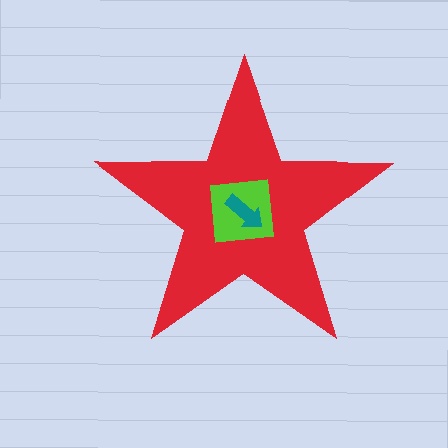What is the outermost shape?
The red star.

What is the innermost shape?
The teal arrow.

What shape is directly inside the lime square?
The teal arrow.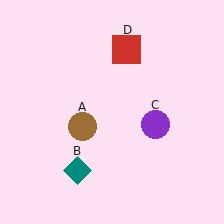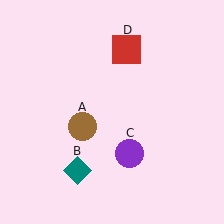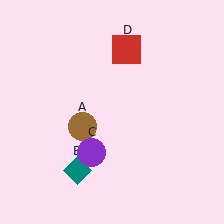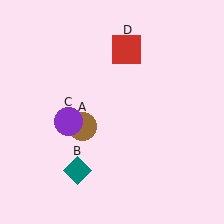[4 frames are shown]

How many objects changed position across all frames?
1 object changed position: purple circle (object C).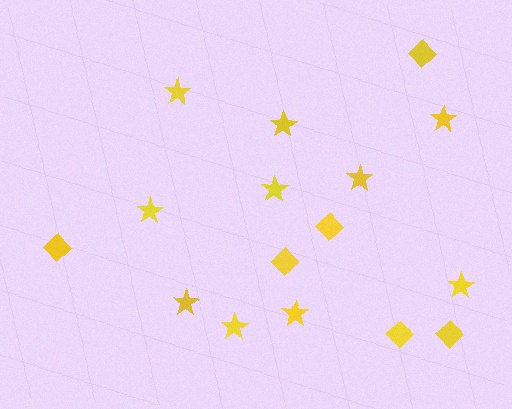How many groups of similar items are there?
There are 2 groups: one group of diamonds (6) and one group of stars (10).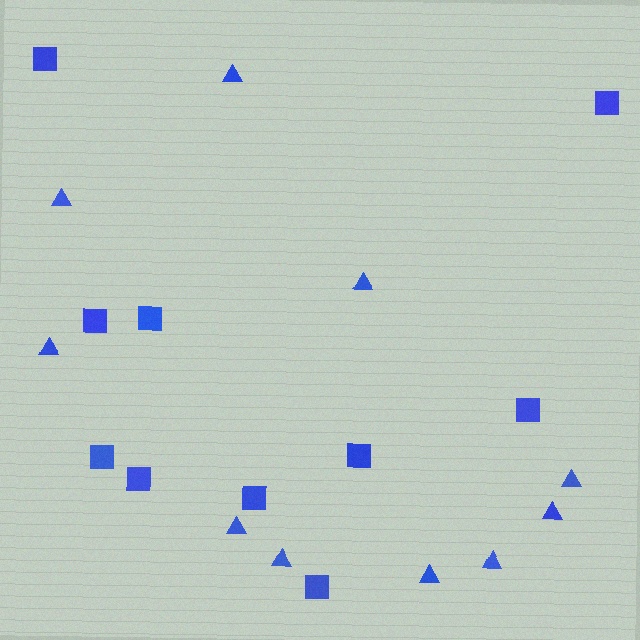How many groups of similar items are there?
There are 2 groups: one group of triangles (10) and one group of squares (10).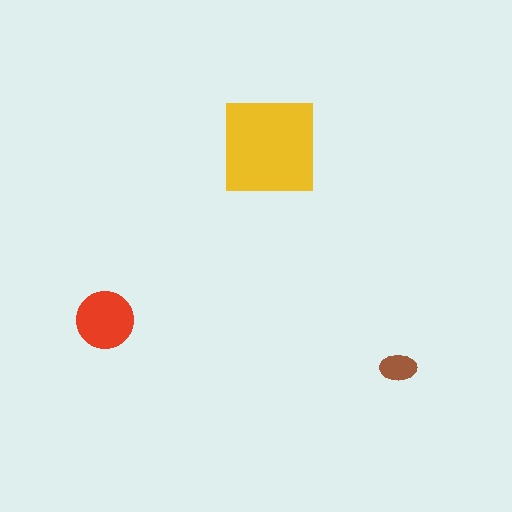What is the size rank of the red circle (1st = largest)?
2nd.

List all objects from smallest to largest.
The brown ellipse, the red circle, the yellow square.